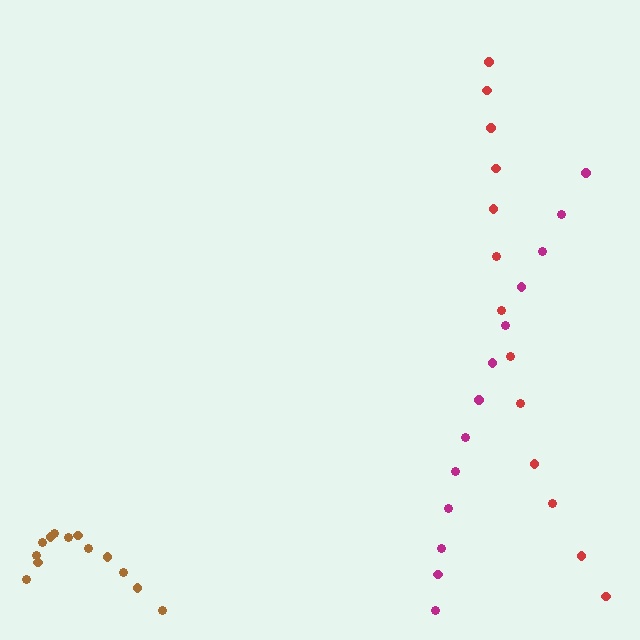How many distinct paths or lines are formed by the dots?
There are 3 distinct paths.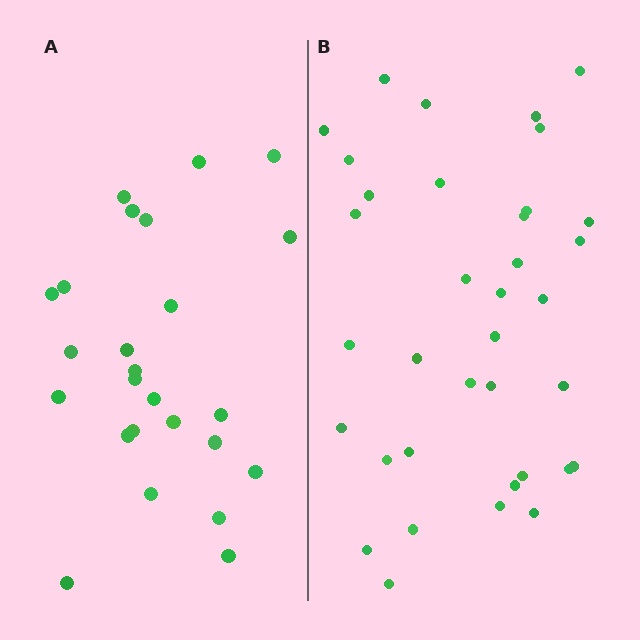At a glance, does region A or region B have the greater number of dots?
Region B (the right region) has more dots.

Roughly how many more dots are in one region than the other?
Region B has roughly 12 or so more dots than region A.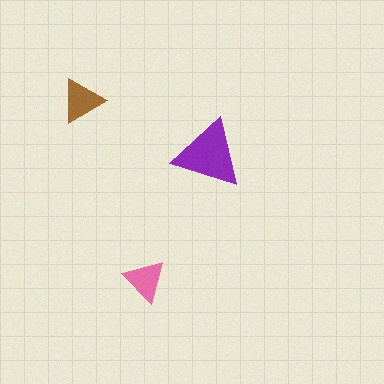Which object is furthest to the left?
The brown triangle is leftmost.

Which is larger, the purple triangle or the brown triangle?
The purple one.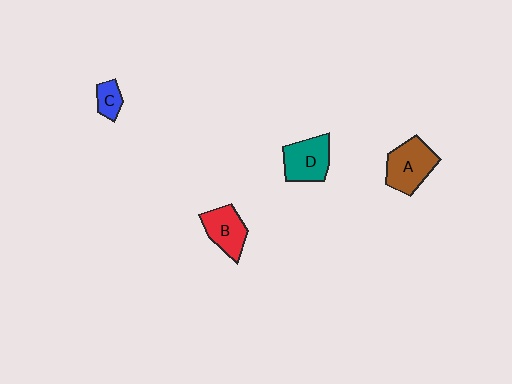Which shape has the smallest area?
Shape C (blue).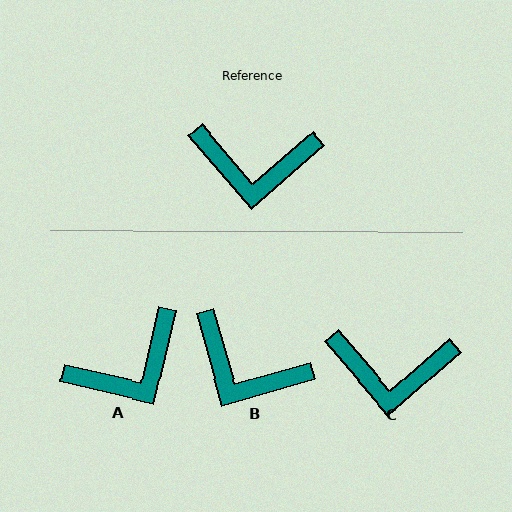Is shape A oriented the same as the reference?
No, it is off by about 36 degrees.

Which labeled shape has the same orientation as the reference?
C.